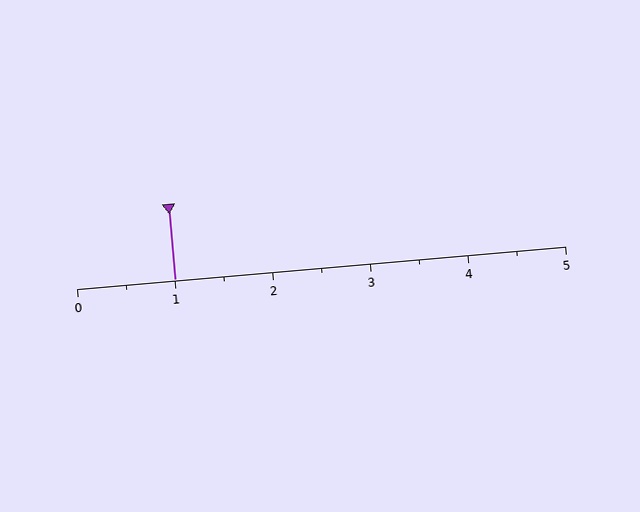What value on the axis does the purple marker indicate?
The marker indicates approximately 1.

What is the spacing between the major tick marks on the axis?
The major ticks are spaced 1 apart.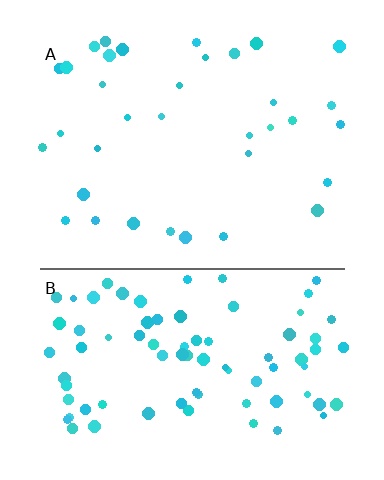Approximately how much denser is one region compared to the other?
Approximately 2.5× — region B over region A.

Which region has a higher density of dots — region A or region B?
B (the bottom).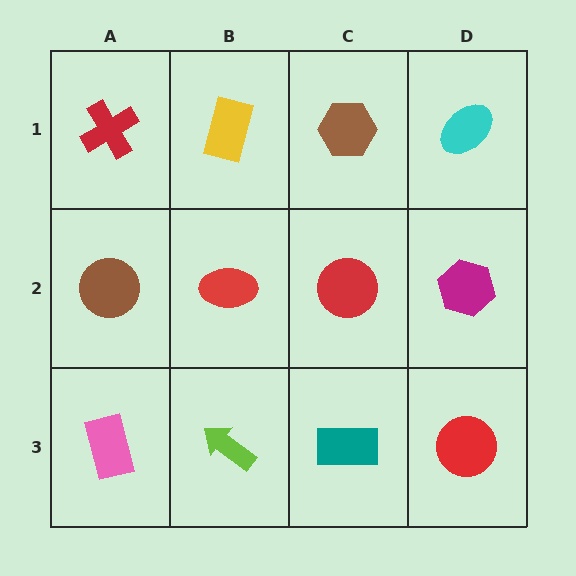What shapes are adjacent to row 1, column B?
A red ellipse (row 2, column B), a red cross (row 1, column A), a brown hexagon (row 1, column C).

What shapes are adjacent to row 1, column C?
A red circle (row 2, column C), a yellow rectangle (row 1, column B), a cyan ellipse (row 1, column D).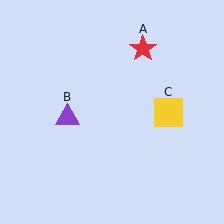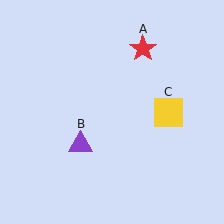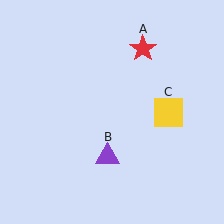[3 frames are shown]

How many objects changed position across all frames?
1 object changed position: purple triangle (object B).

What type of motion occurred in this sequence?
The purple triangle (object B) rotated counterclockwise around the center of the scene.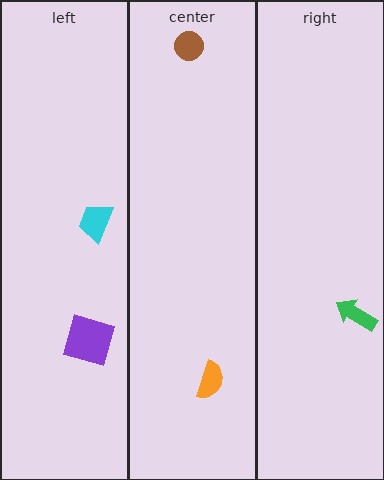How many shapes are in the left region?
2.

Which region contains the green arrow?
The right region.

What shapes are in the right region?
The green arrow.